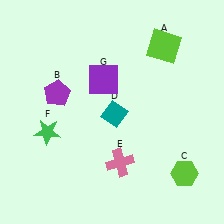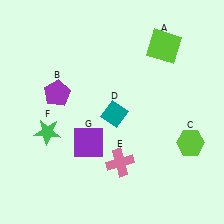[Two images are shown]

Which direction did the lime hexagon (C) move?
The lime hexagon (C) moved up.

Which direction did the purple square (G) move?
The purple square (G) moved down.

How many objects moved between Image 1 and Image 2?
2 objects moved between the two images.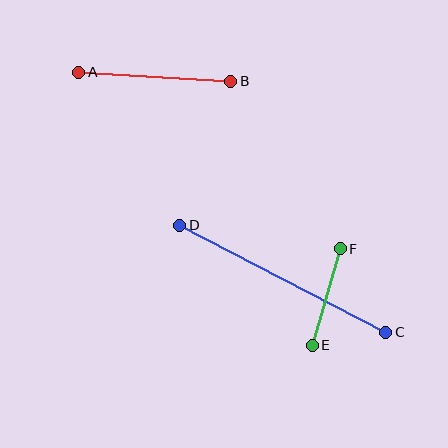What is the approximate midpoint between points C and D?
The midpoint is at approximately (283, 279) pixels.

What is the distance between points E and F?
The distance is approximately 100 pixels.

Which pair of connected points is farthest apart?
Points C and D are farthest apart.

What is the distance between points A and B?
The distance is approximately 152 pixels.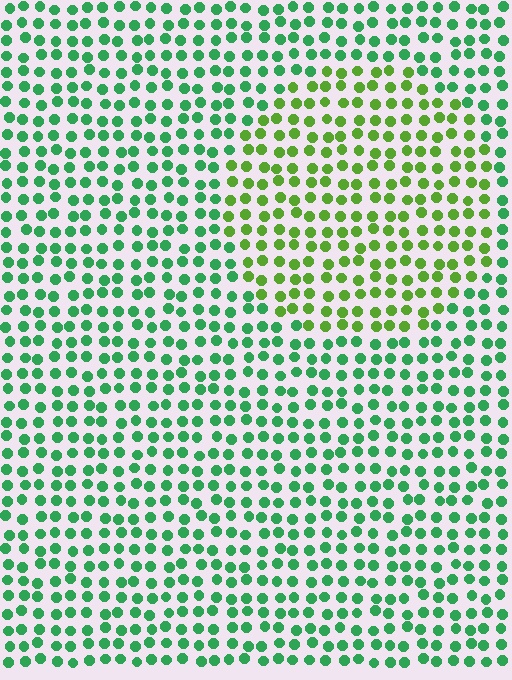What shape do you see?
I see a circle.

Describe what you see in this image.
The image is filled with small green elements in a uniform arrangement. A circle-shaped region is visible where the elements are tinted to a slightly different hue, forming a subtle color boundary.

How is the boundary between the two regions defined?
The boundary is defined purely by a slight shift in hue (about 41 degrees). Spacing, size, and orientation are identical on both sides.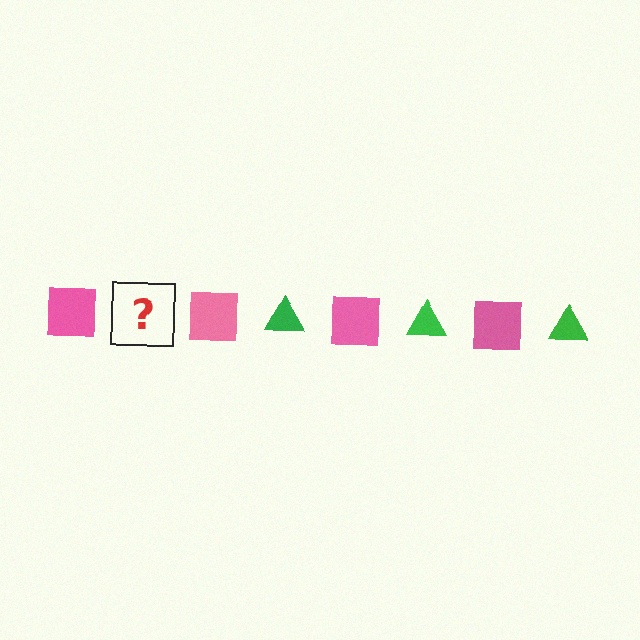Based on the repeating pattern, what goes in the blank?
The blank should be a green triangle.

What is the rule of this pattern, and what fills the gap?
The rule is that the pattern alternates between pink square and green triangle. The gap should be filled with a green triangle.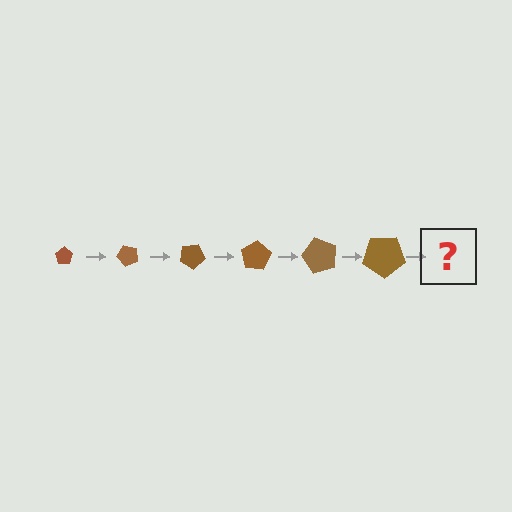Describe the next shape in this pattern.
It should be a pentagon, larger than the previous one and rotated 300 degrees from the start.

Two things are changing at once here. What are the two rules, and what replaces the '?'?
The two rules are that the pentagon grows larger each step and it rotates 50 degrees each step. The '?' should be a pentagon, larger than the previous one and rotated 300 degrees from the start.